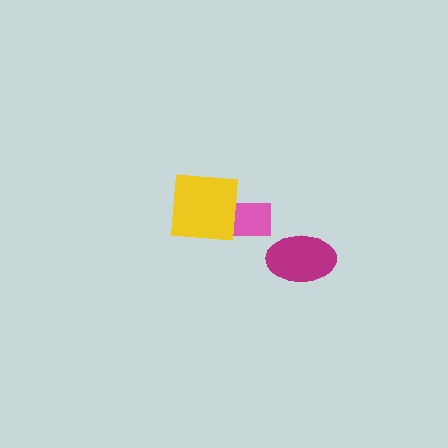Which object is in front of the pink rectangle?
The yellow square is in front of the pink rectangle.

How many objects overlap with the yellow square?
1 object overlaps with the yellow square.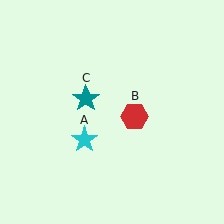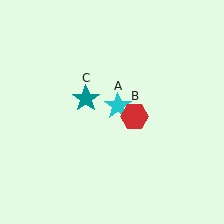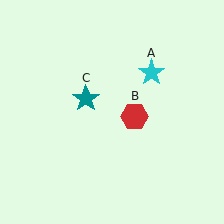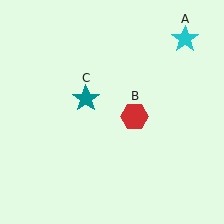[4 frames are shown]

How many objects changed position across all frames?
1 object changed position: cyan star (object A).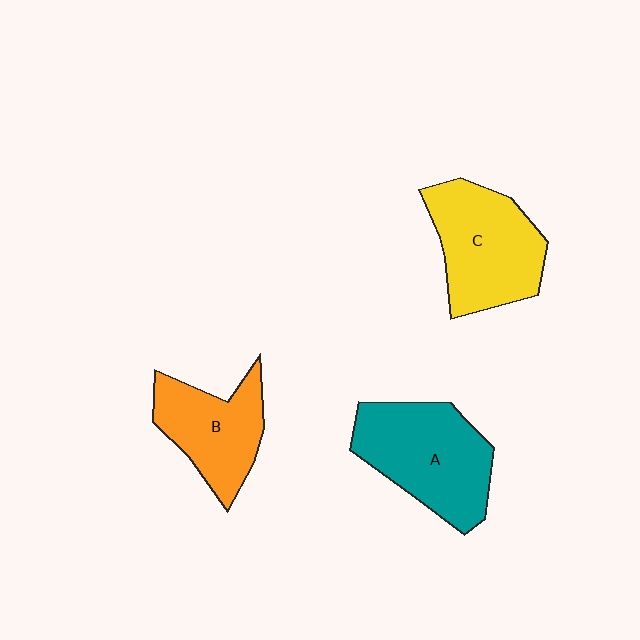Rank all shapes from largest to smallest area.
From largest to smallest: A (teal), C (yellow), B (orange).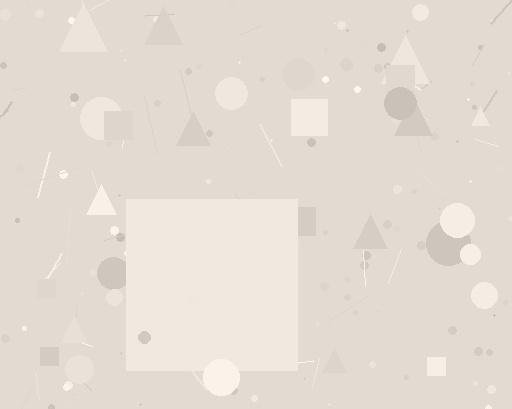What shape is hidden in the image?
A square is hidden in the image.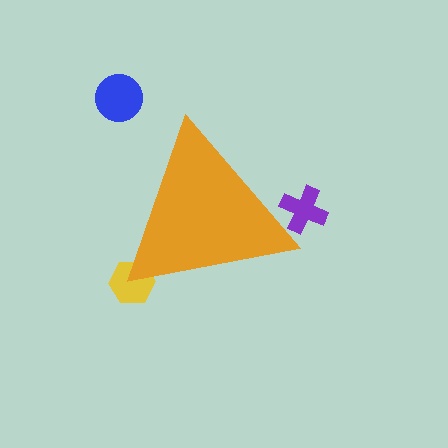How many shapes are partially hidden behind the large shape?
2 shapes are partially hidden.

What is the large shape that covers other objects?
An orange triangle.